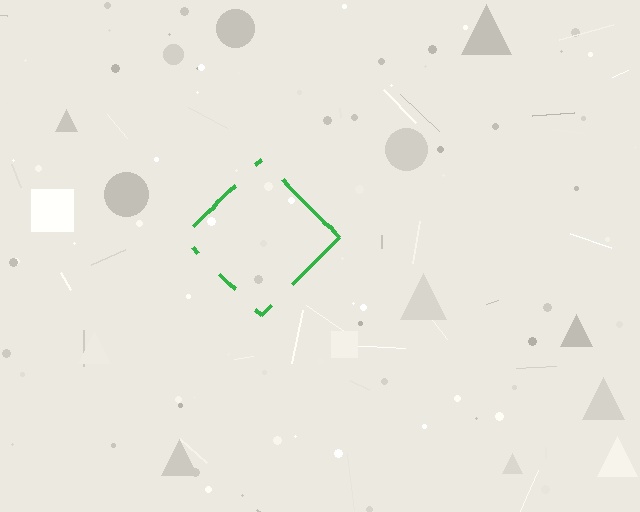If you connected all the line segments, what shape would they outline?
They would outline a diamond.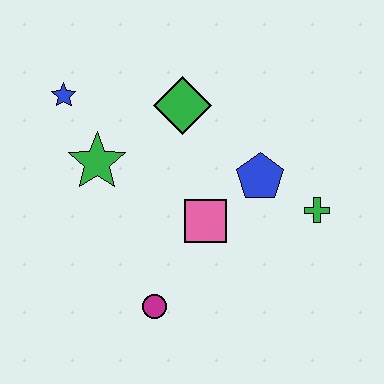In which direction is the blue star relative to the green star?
The blue star is above the green star.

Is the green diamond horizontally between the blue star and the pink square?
Yes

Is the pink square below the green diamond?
Yes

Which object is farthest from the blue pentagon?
The blue star is farthest from the blue pentagon.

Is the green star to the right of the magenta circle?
No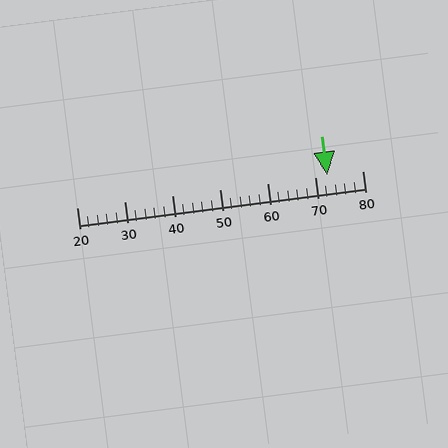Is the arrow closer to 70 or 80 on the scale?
The arrow is closer to 70.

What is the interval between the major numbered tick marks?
The major tick marks are spaced 10 units apart.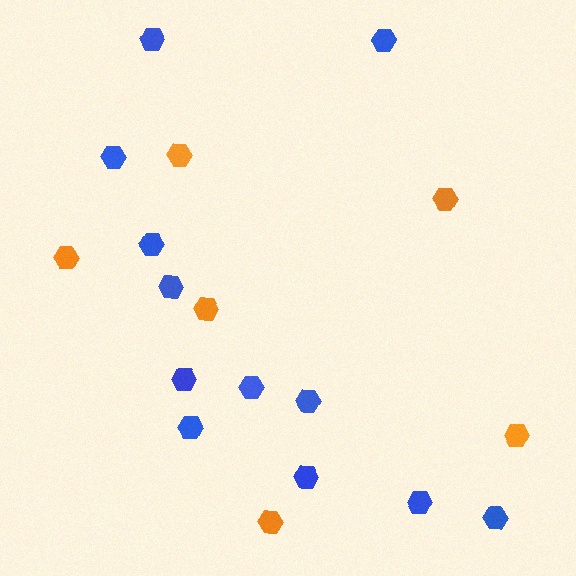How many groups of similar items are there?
There are 2 groups: one group of orange hexagons (6) and one group of blue hexagons (12).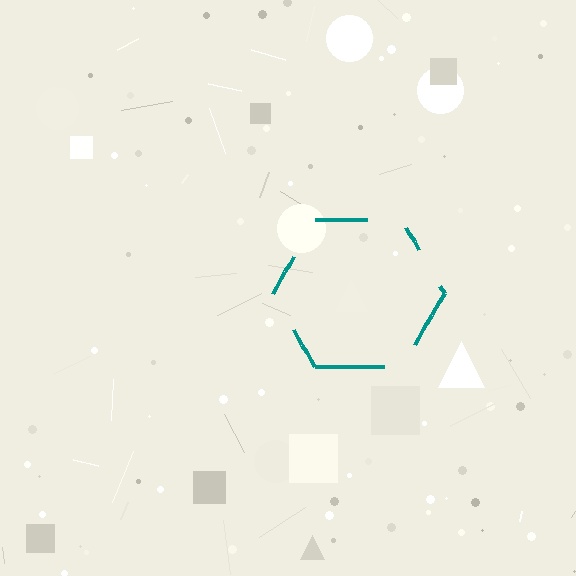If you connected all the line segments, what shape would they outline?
They would outline a hexagon.